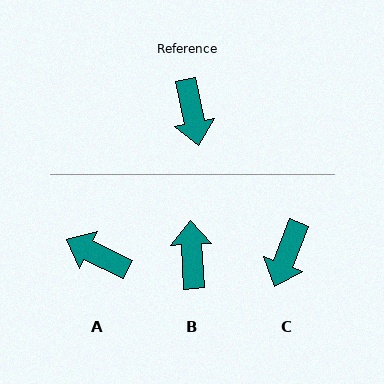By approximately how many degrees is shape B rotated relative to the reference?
Approximately 172 degrees counter-clockwise.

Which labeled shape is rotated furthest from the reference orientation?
B, about 172 degrees away.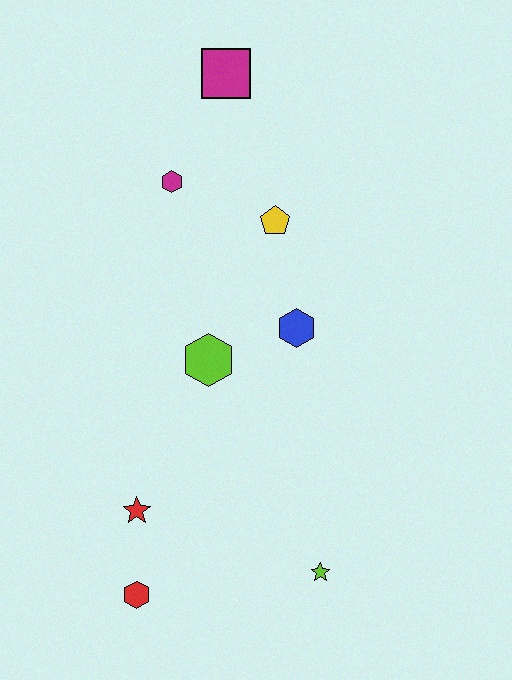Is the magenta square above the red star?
Yes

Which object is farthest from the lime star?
The magenta square is farthest from the lime star.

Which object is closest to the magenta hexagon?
The yellow pentagon is closest to the magenta hexagon.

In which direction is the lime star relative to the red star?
The lime star is to the right of the red star.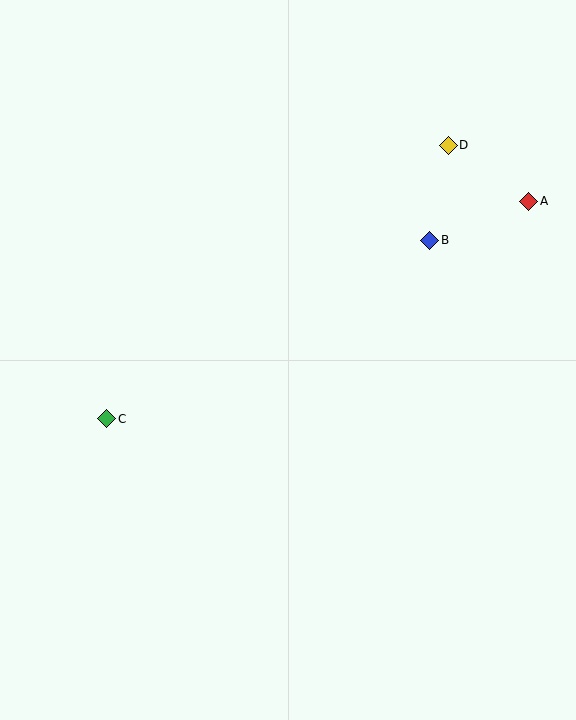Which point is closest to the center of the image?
Point B at (430, 240) is closest to the center.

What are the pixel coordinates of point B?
Point B is at (430, 240).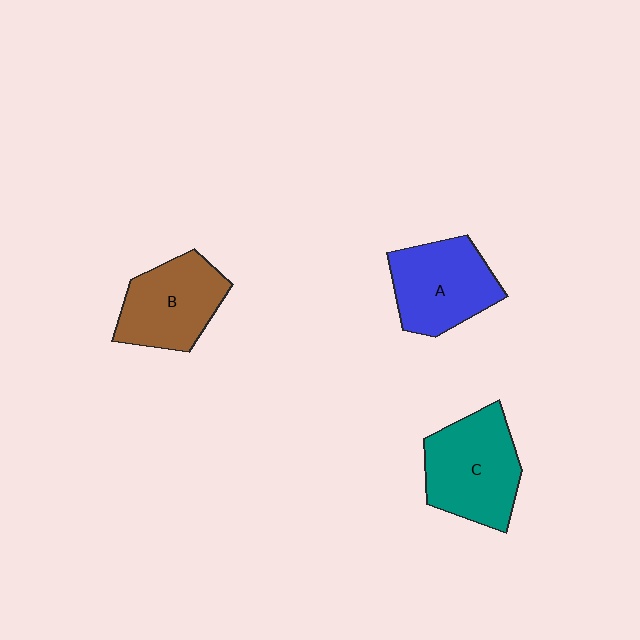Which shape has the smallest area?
Shape B (brown).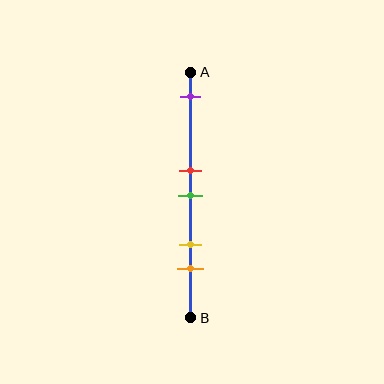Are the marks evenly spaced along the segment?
No, the marks are not evenly spaced.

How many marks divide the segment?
There are 5 marks dividing the segment.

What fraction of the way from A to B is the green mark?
The green mark is approximately 50% (0.5) of the way from A to B.